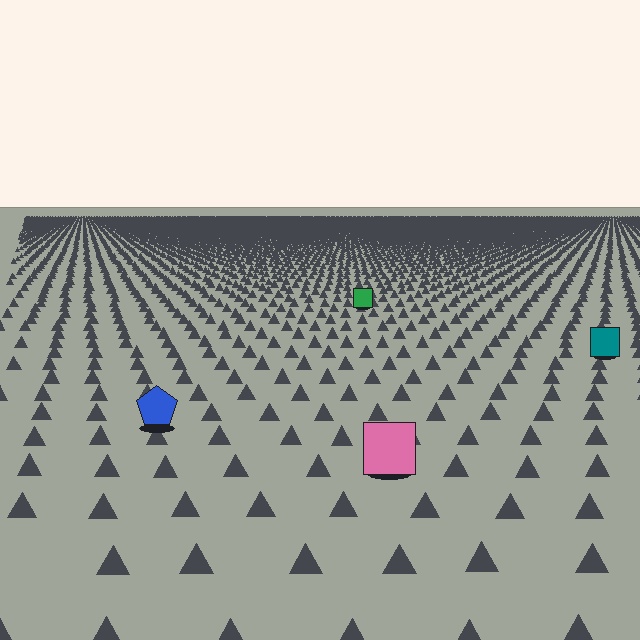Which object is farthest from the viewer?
The green square is farthest from the viewer. It appears smaller and the ground texture around it is denser.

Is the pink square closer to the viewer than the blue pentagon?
Yes. The pink square is closer — you can tell from the texture gradient: the ground texture is coarser near it.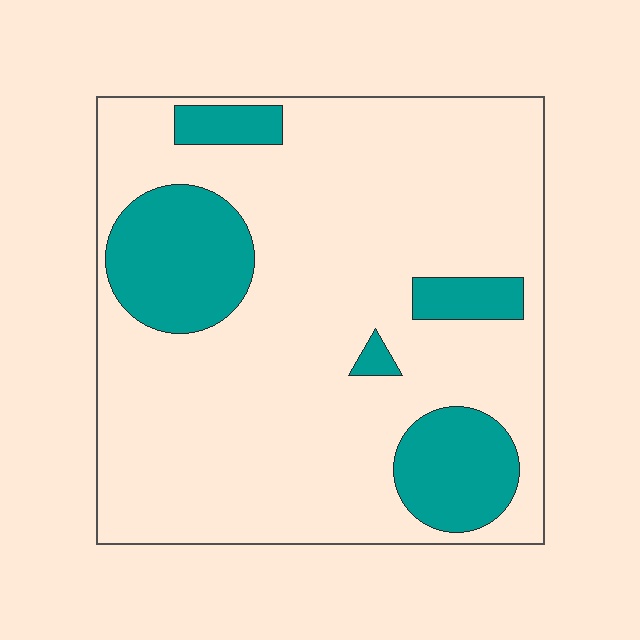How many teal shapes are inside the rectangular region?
5.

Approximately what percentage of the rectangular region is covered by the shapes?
Approximately 20%.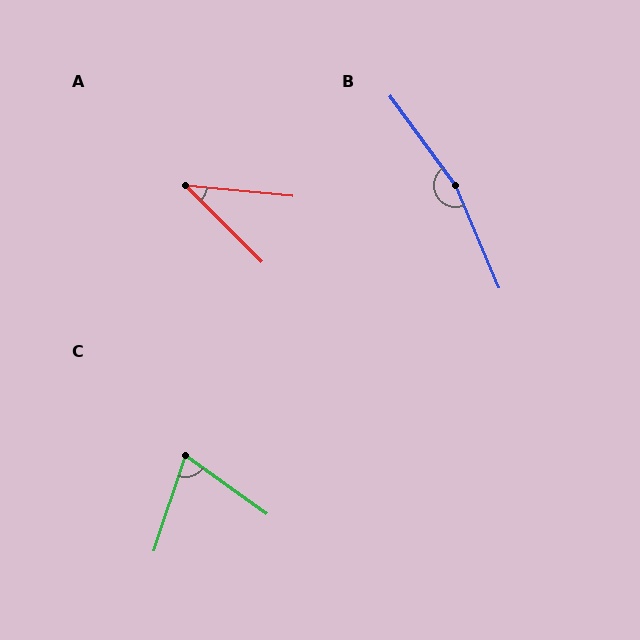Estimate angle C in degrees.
Approximately 73 degrees.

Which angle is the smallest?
A, at approximately 39 degrees.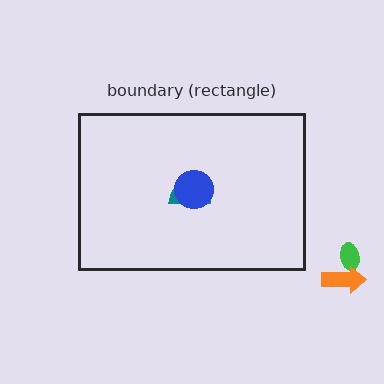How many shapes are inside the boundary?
2 inside, 2 outside.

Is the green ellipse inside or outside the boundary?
Outside.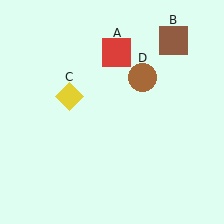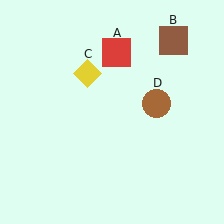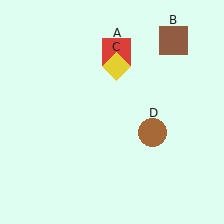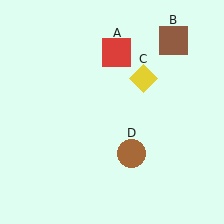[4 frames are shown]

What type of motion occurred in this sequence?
The yellow diamond (object C), brown circle (object D) rotated clockwise around the center of the scene.